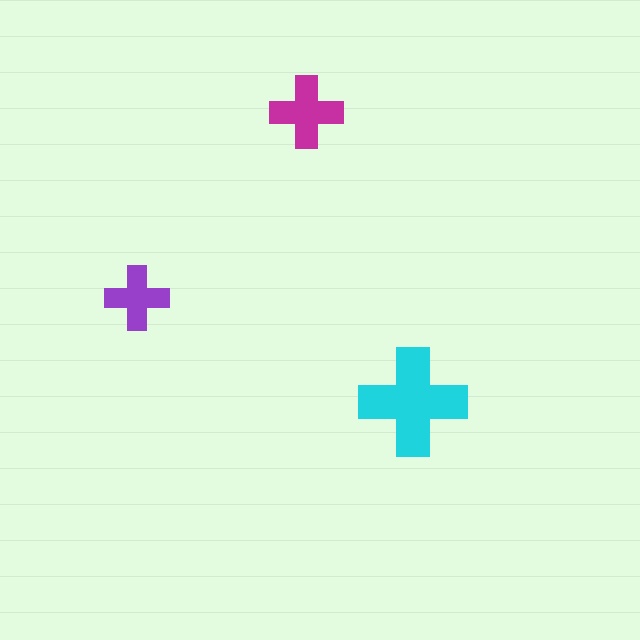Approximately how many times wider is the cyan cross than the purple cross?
About 1.5 times wider.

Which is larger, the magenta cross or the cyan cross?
The cyan one.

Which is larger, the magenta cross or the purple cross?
The magenta one.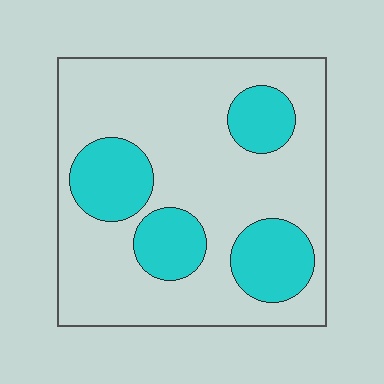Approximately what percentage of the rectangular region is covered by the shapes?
Approximately 25%.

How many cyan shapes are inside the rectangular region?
4.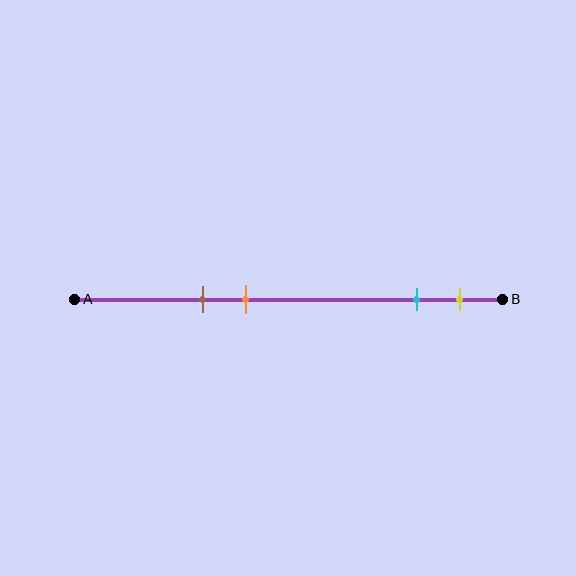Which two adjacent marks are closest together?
The cyan and yellow marks are the closest adjacent pair.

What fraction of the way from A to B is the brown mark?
The brown mark is approximately 30% (0.3) of the way from A to B.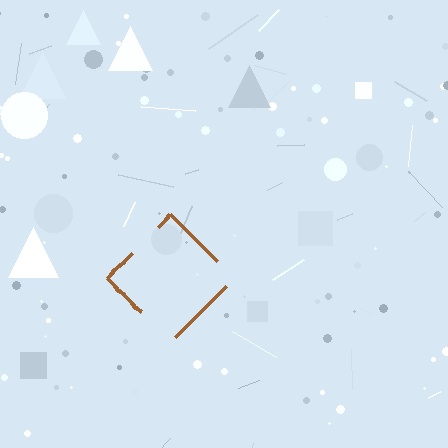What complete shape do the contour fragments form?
The contour fragments form a diamond.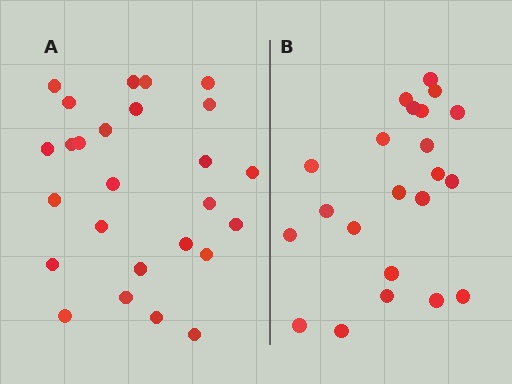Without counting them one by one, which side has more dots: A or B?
Region A (the left region) has more dots.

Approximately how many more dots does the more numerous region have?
Region A has about 4 more dots than region B.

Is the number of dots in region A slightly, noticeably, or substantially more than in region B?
Region A has only slightly more — the two regions are fairly close. The ratio is roughly 1.2 to 1.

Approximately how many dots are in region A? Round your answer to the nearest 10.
About 30 dots. (The exact count is 26, which rounds to 30.)